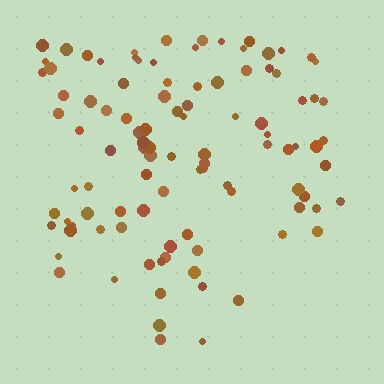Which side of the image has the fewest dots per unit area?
The bottom.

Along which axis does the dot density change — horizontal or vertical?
Vertical.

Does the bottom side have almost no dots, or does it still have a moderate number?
Still a moderate number, just noticeably fewer than the top.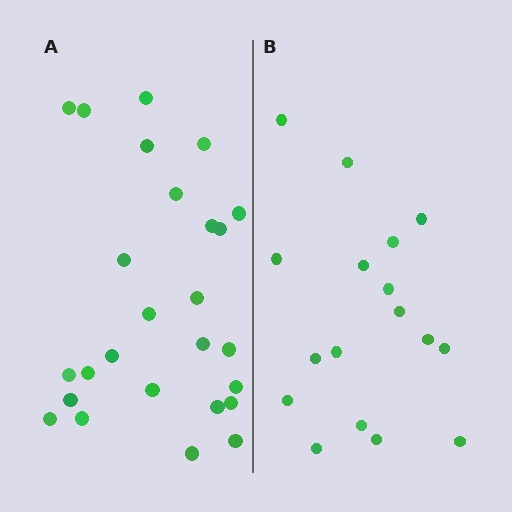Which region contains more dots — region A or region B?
Region A (the left region) has more dots.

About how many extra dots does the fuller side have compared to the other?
Region A has roughly 8 or so more dots than region B.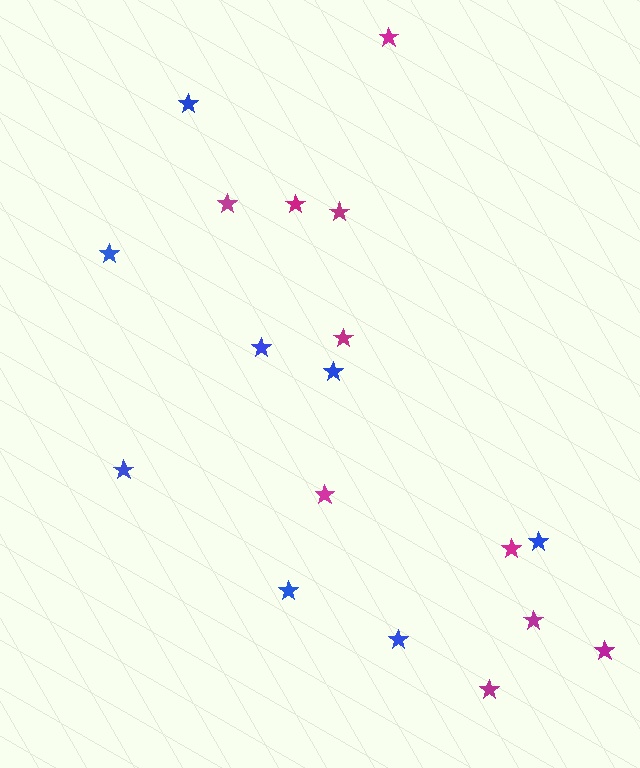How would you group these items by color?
There are 2 groups: one group of magenta stars (10) and one group of blue stars (8).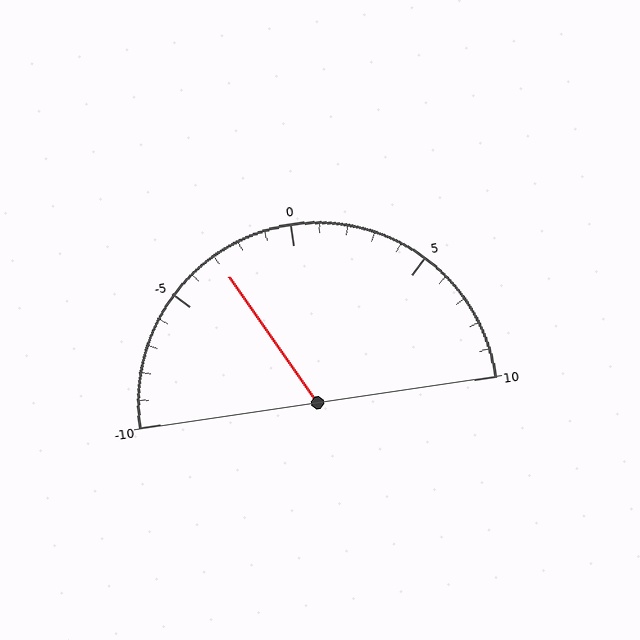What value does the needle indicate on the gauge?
The needle indicates approximately -3.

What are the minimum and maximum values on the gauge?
The gauge ranges from -10 to 10.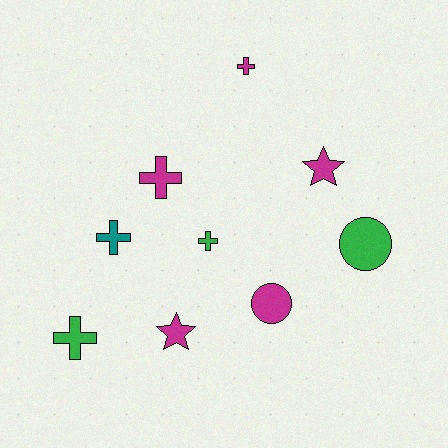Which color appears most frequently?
Magenta, with 5 objects.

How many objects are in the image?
There are 9 objects.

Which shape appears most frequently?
Cross, with 5 objects.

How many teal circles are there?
There are no teal circles.